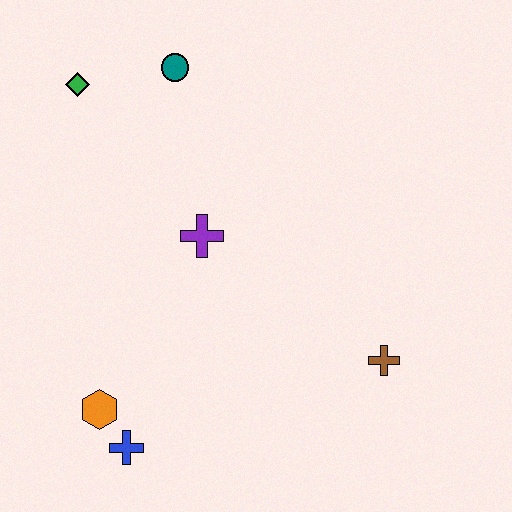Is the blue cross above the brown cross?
No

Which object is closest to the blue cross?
The orange hexagon is closest to the blue cross.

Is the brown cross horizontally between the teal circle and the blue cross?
No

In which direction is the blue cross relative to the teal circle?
The blue cross is below the teal circle.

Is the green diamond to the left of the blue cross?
Yes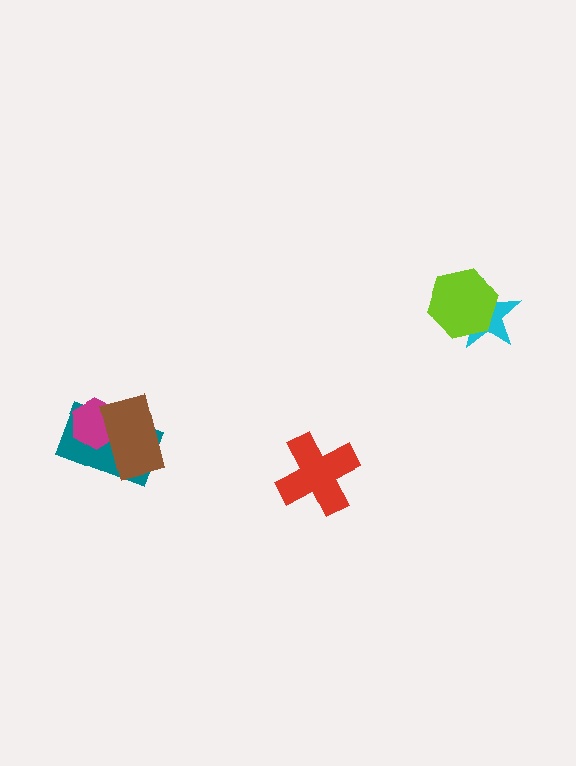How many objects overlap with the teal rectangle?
2 objects overlap with the teal rectangle.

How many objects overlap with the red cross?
0 objects overlap with the red cross.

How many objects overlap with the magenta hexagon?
2 objects overlap with the magenta hexagon.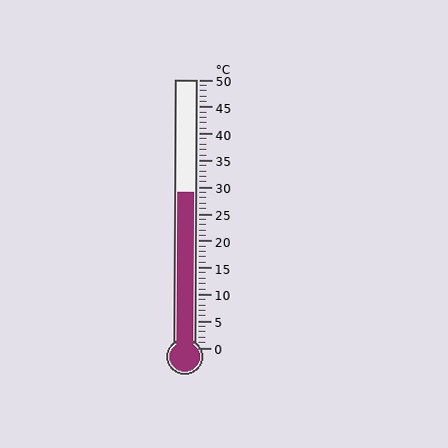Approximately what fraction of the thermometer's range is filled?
The thermometer is filled to approximately 60% of its range.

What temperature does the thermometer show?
The thermometer shows approximately 29°C.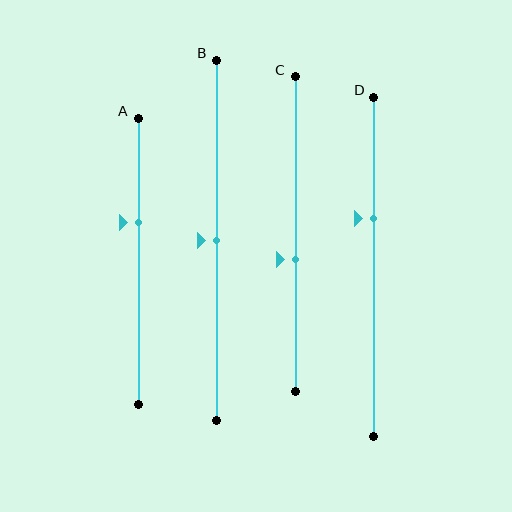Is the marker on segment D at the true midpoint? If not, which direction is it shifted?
No, the marker on segment D is shifted upward by about 14% of the segment length.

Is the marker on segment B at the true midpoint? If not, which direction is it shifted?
Yes, the marker on segment B is at the true midpoint.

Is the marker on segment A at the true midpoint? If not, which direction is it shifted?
No, the marker on segment A is shifted upward by about 14% of the segment length.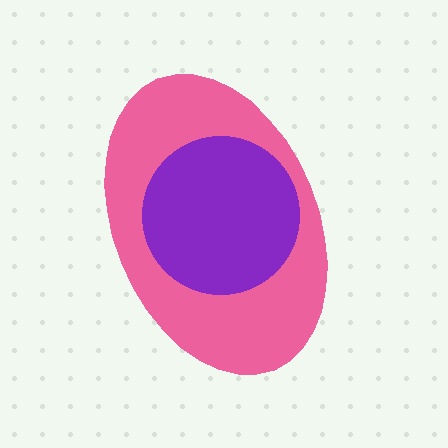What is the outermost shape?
The pink ellipse.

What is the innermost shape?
The purple circle.